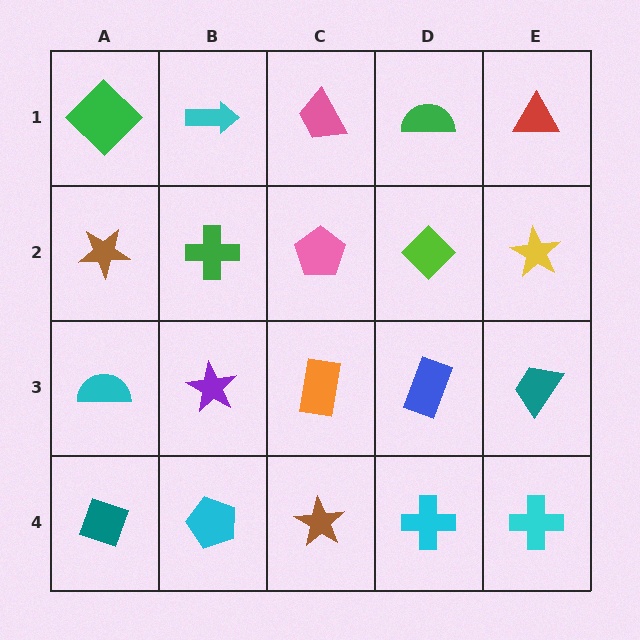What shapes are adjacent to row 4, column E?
A teal trapezoid (row 3, column E), a cyan cross (row 4, column D).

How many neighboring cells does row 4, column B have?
3.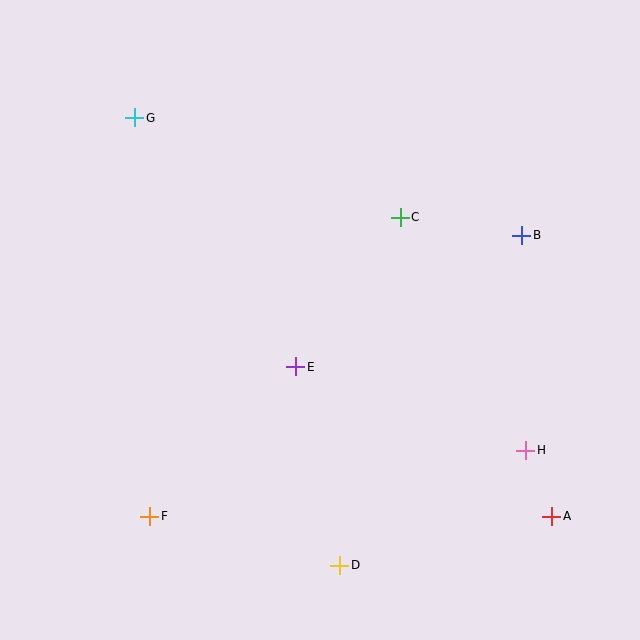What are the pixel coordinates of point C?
Point C is at (400, 217).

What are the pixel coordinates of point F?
Point F is at (150, 516).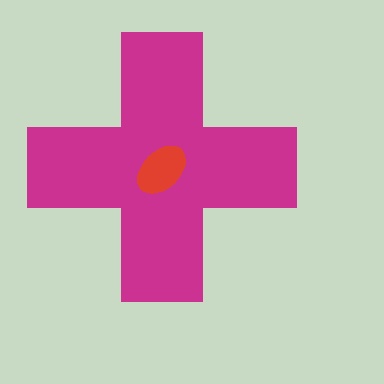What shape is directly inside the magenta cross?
The red ellipse.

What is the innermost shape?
The red ellipse.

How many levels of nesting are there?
2.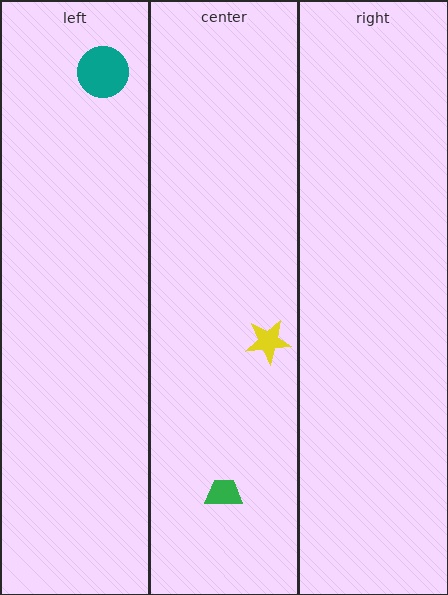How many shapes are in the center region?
2.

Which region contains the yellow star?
The center region.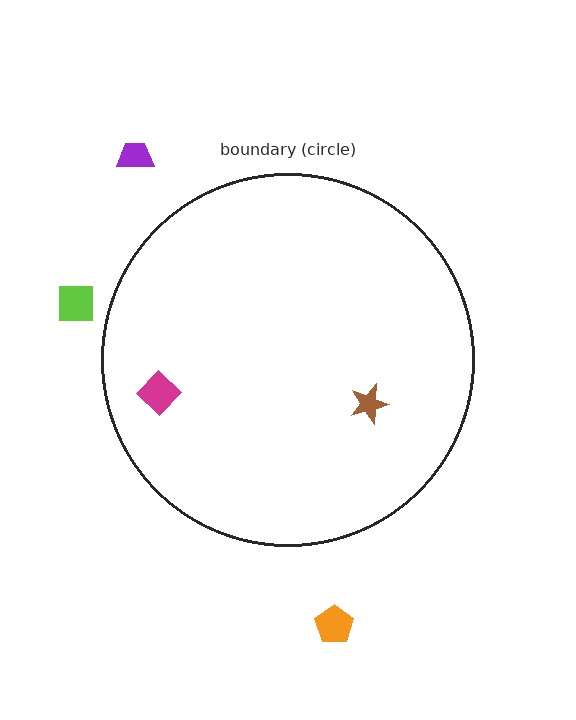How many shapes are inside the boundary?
2 inside, 3 outside.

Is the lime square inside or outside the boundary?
Outside.